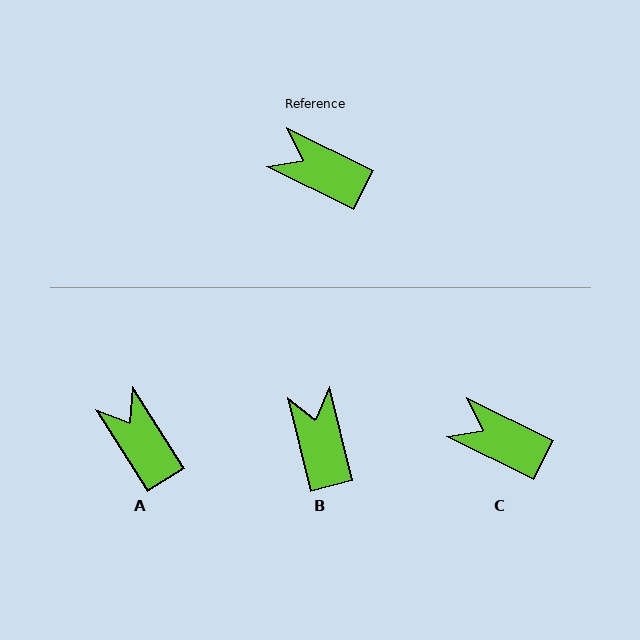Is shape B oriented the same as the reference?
No, it is off by about 50 degrees.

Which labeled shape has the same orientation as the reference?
C.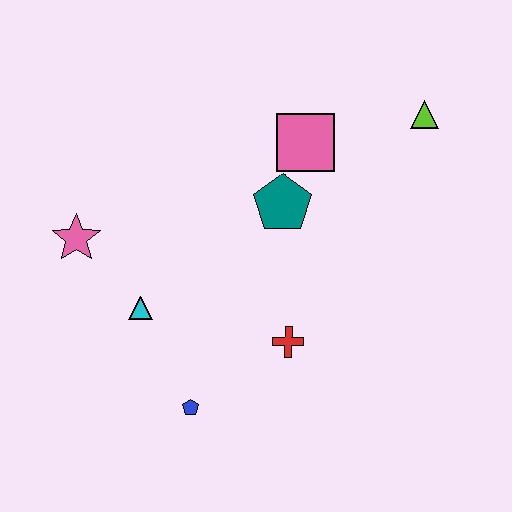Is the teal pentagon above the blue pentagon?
Yes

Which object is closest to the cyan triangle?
The pink star is closest to the cyan triangle.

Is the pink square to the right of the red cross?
Yes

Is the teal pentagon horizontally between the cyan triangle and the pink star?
No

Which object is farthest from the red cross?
The lime triangle is farthest from the red cross.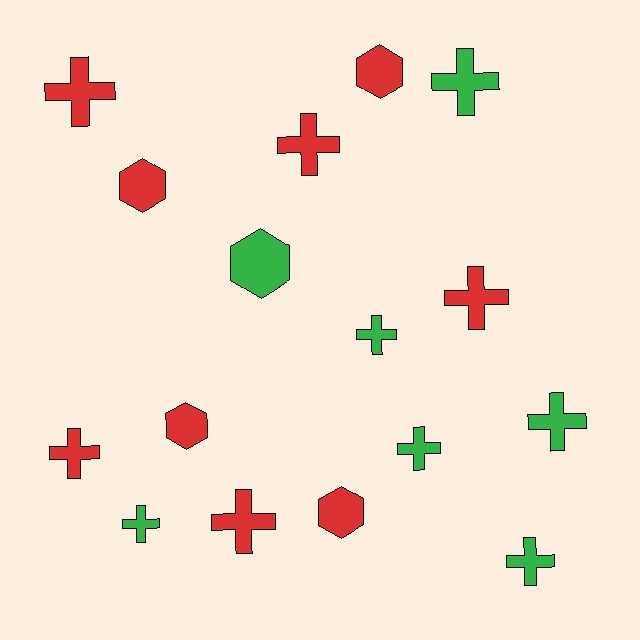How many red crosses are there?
There are 5 red crosses.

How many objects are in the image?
There are 16 objects.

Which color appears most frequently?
Red, with 9 objects.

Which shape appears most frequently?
Cross, with 11 objects.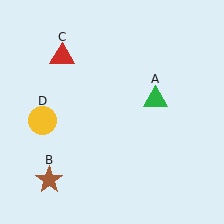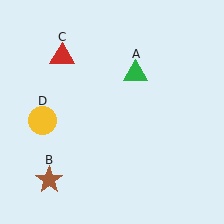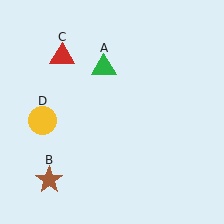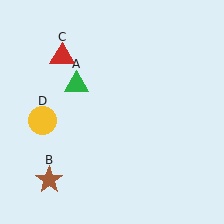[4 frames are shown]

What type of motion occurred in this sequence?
The green triangle (object A) rotated counterclockwise around the center of the scene.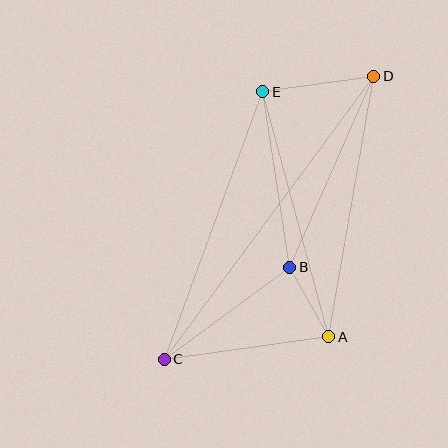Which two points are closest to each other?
Points A and B are closest to each other.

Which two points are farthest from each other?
Points C and D are farthest from each other.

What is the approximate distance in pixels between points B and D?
The distance between B and D is approximately 209 pixels.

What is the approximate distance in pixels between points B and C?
The distance between B and C is approximately 156 pixels.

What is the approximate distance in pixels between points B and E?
The distance between B and E is approximately 178 pixels.